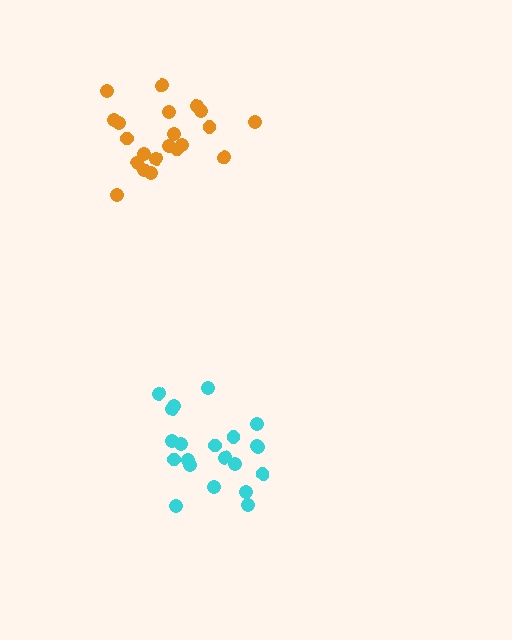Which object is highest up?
The orange cluster is topmost.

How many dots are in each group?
Group 1: 21 dots, Group 2: 21 dots (42 total).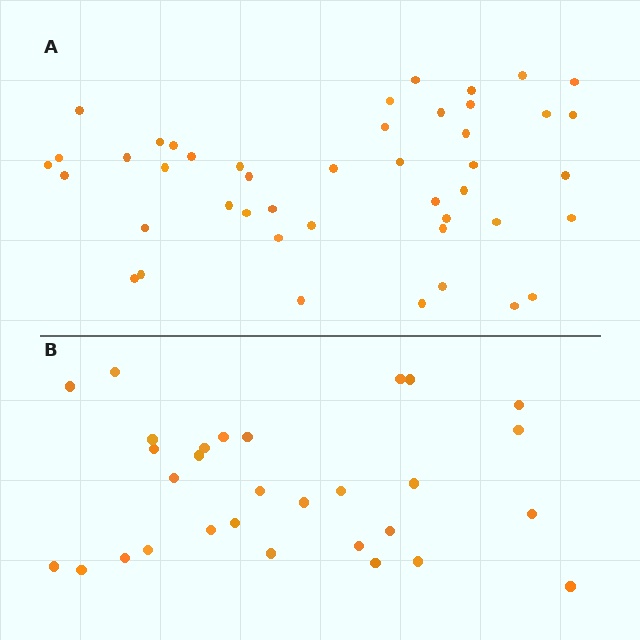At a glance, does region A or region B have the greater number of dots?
Region A (the top region) has more dots.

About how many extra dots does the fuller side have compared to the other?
Region A has approximately 15 more dots than region B.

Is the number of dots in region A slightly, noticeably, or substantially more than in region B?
Region A has substantially more. The ratio is roughly 1.5 to 1.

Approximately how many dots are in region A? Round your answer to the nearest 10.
About 40 dots. (The exact count is 45, which rounds to 40.)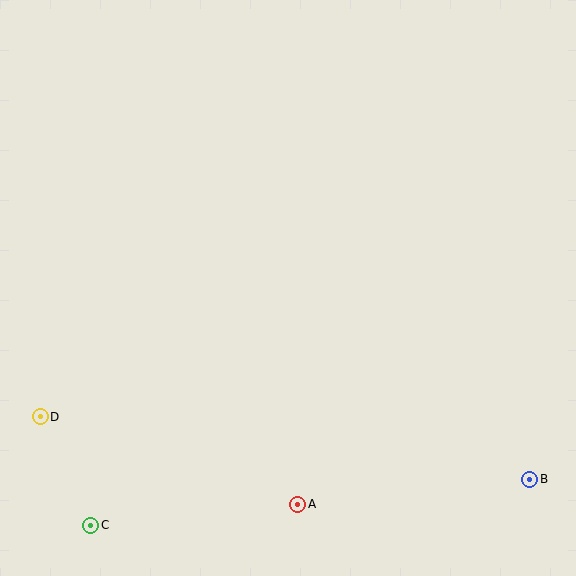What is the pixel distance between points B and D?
The distance between B and D is 493 pixels.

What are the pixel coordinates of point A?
Point A is at (298, 504).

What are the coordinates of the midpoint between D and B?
The midpoint between D and B is at (285, 448).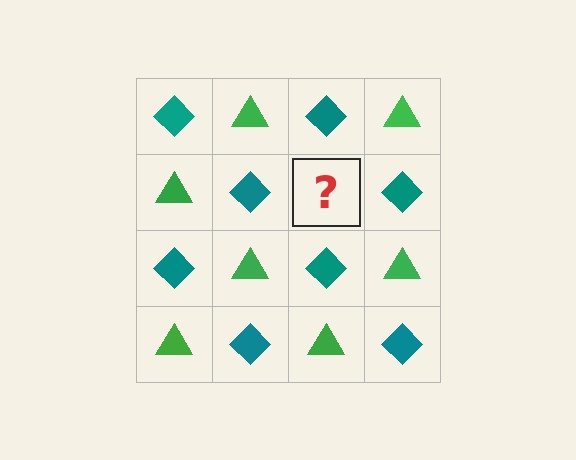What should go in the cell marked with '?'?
The missing cell should contain a green triangle.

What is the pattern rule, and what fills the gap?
The rule is that it alternates teal diamond and green triangle in a checkerboard pattern. The gap should be filled with a green triangle.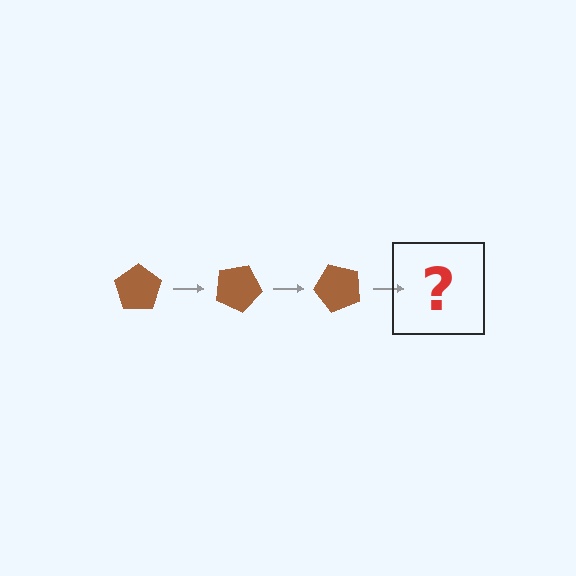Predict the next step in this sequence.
The next step is a brown pentagon rotated 75 degrees.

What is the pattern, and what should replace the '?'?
The pattern is that the pentagon rotates 25 degrees each step. The '?' should be a brown pentagon rotated 75 degrees.